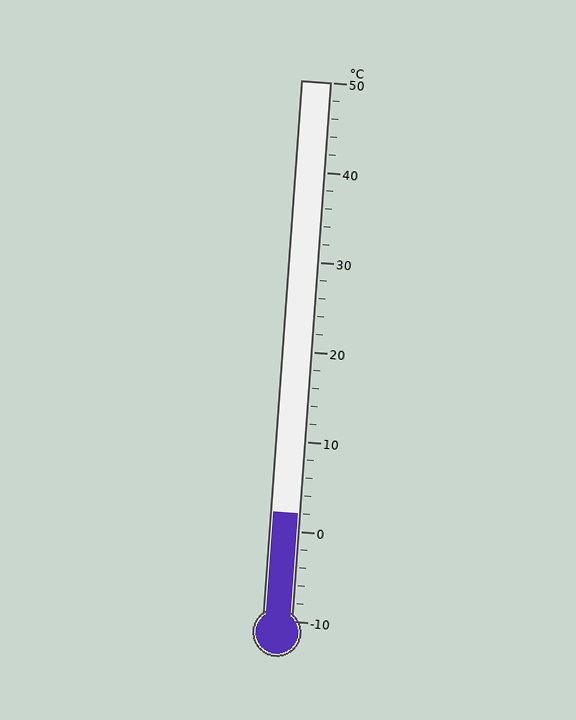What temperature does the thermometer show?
The thermometer shows approximately 2°C.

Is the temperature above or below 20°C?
The temperature is below 20°C.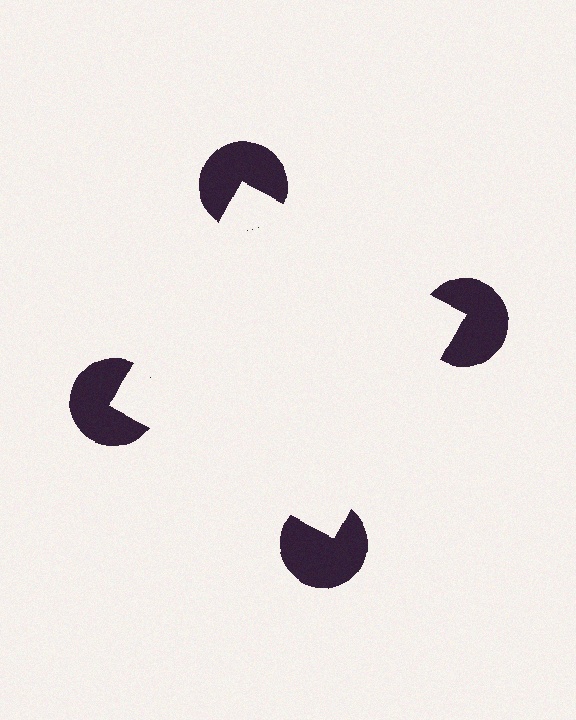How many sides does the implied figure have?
4 sides.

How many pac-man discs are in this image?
There are 4 — one at each vertex of the illusory square.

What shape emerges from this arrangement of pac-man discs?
An illusory square — its edges are inferred from the aligned wedge cuts in the pac-man discs, not physically drawn.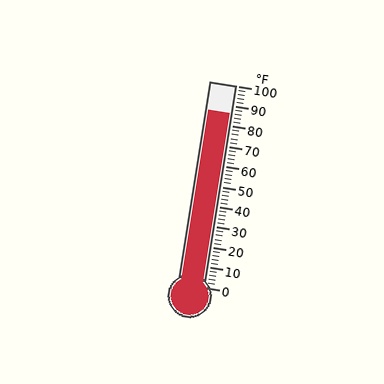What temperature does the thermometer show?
The thermometer shows approximately 86°F.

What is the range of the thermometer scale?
The thermometer scale ranges from 0°F to 100°F.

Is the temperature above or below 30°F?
The temperature is above 30°F.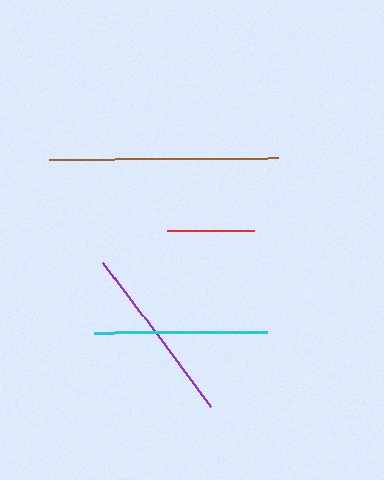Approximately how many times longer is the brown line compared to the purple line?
The brown line is approximately 1.3 times the length of the purple line.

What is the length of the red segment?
The red segment is approximately 87 pixels long.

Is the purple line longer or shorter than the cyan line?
The purple line is longer than the cyan line.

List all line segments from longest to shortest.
From longest to shortest: brown, purple, cyan, red.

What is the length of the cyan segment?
The cyan segment is approximately 174 pixels long.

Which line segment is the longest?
The brown line is the longest at approximately 229 pixels.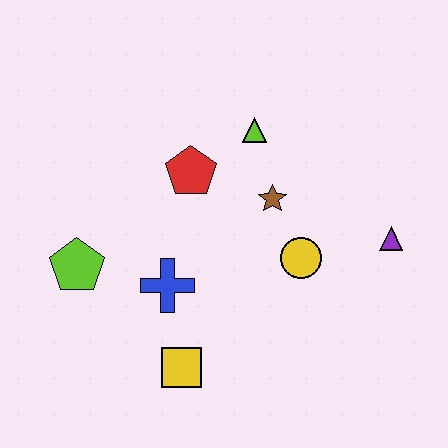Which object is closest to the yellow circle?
The brown star is closest to the yellow circle.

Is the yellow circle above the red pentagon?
No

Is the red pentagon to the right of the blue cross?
Yes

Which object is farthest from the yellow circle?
The lime pentagon is farthest from the yellow circle.